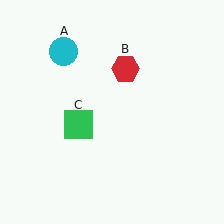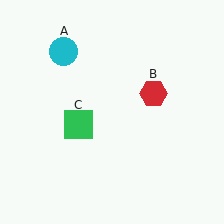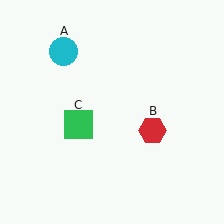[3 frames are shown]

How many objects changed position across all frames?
1 object changed position: red hexagon (object B).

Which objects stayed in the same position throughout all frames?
Cyan circle (object A) and green square (object C) remained stationary.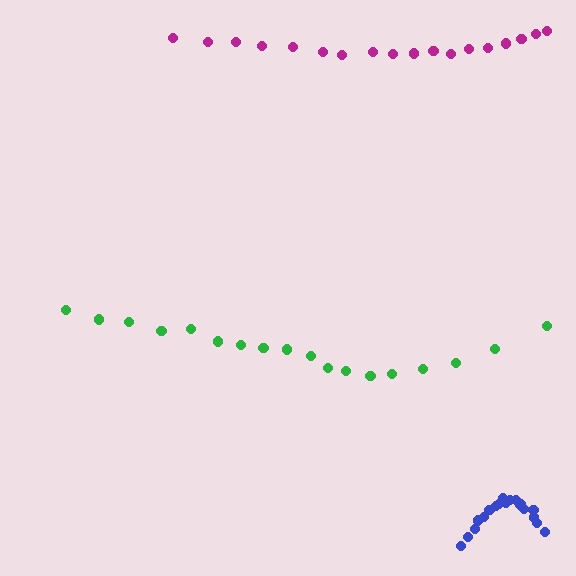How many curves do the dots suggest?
There are 3 distinct paths.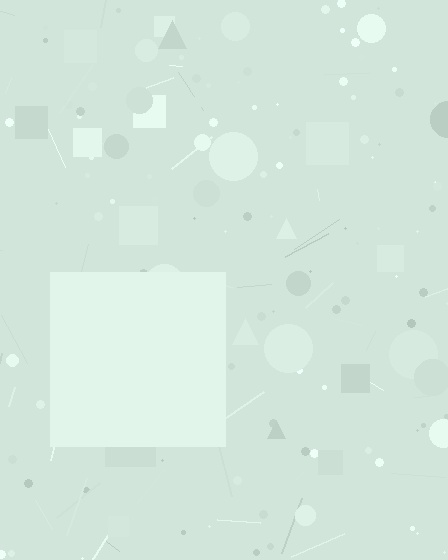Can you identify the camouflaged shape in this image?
The camouflaged shape is a square.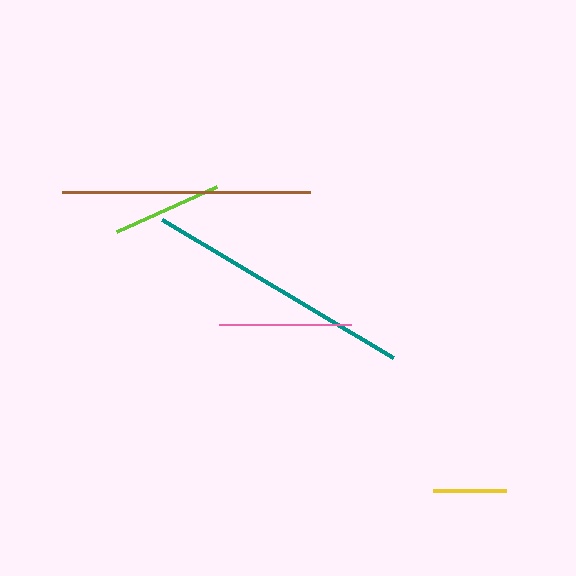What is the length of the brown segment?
The brown segment is approximately 247 pixels long.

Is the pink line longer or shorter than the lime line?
The pink line is longer than the lime line.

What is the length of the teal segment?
The teal segment is approximately 270 pixels long.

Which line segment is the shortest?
The yellow line is the shortest at approximately 72 pixels.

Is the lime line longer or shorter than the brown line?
The brown line is longer than the lime line.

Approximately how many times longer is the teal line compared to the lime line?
The teal line is approximately 2.5 times the length of the lime line.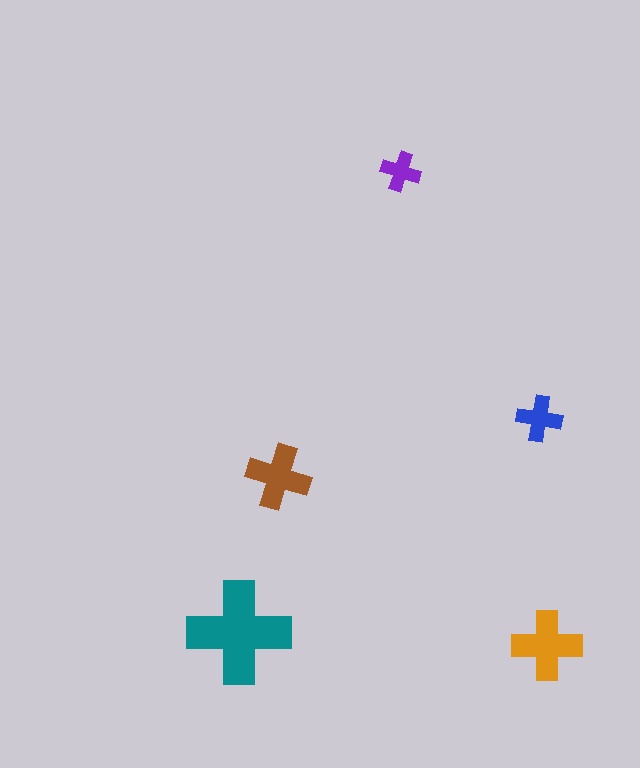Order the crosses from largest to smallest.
the teal one, the orange one, the brown one, the blue one, the purple one.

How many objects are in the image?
There are 5 objects in the image.